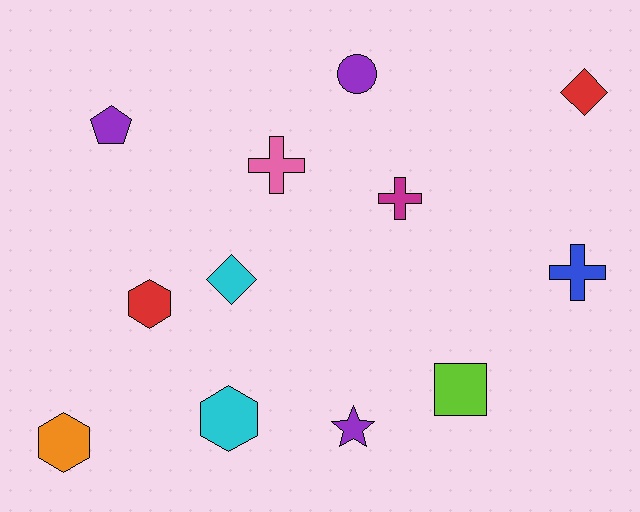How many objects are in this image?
There are 12 objects.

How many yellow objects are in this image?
There are no yellow objects.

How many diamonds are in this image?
There are 2 diamonds.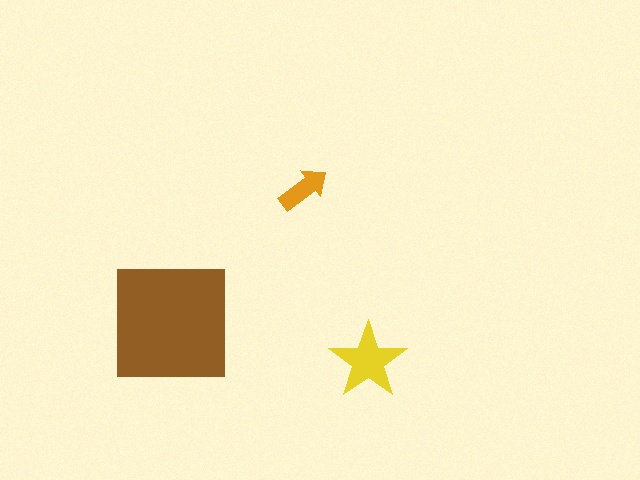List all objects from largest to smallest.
The brown square, the yellow star, the orange arrow.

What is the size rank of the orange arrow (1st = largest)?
3rd.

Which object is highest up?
The orange arrow is topmost.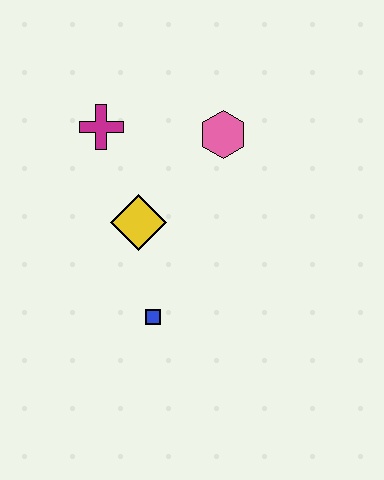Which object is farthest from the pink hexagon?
The blue square is farthest from the pink hexagon.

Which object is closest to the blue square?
The yellow diamond is closest to the blue square.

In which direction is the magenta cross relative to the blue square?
The magenta cross is above the blue square.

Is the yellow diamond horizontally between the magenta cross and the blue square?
Yes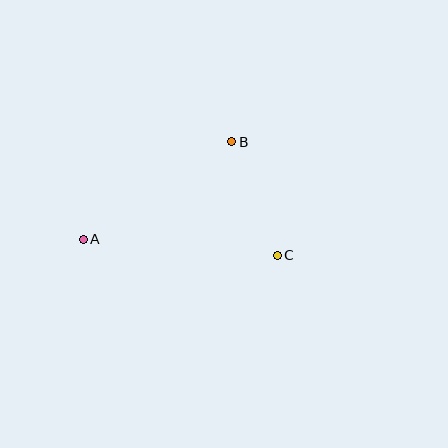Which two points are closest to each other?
Points B and C are closest to each other.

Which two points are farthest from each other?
Points A and C are farthest from each other.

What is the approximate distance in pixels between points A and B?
The distance between A and B is approximately 178 pixels.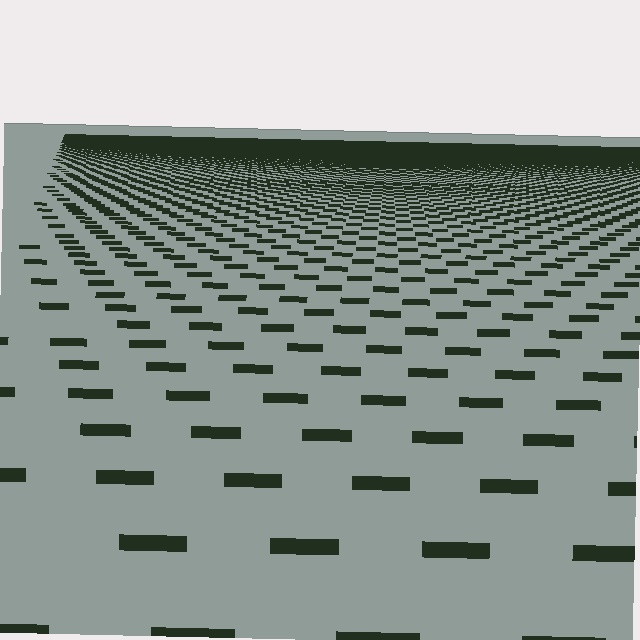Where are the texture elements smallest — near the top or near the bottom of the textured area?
Near the top.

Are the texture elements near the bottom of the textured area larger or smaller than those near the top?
Larger. Near the bottom, elements are closer to the viewer and appear at a bigger on-screen size.